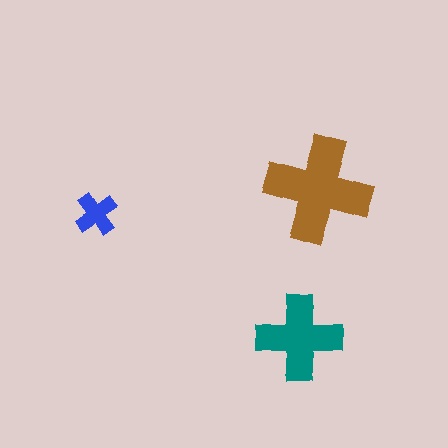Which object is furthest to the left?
The blue cross is leftmost.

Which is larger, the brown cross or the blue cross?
The brown one.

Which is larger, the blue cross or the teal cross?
The teal one.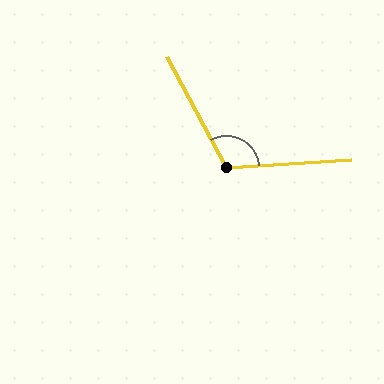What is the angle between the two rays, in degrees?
Approximately 114 degrees.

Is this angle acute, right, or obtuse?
It is obtuse.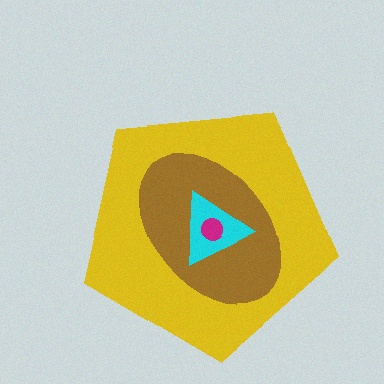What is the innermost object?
The magenta circle.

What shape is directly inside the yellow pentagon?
The brown ellipse.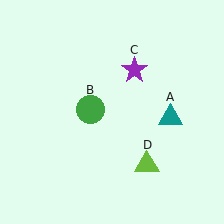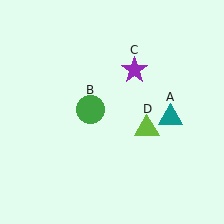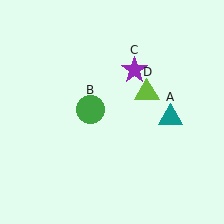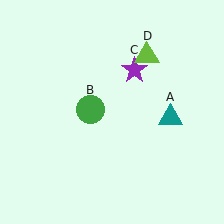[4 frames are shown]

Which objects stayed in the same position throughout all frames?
Teal triangle (object A) and green circle (object B) and purple star (object C) remained stationary.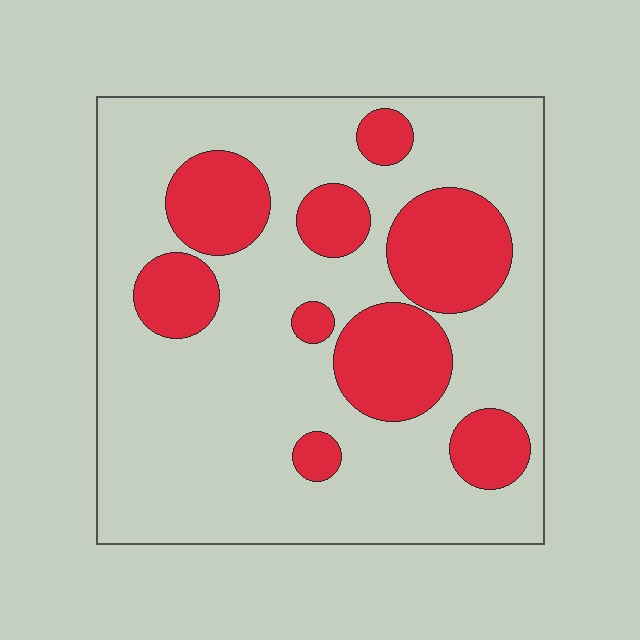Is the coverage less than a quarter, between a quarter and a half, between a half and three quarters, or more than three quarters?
Between a quarter and a half.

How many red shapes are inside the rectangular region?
9.